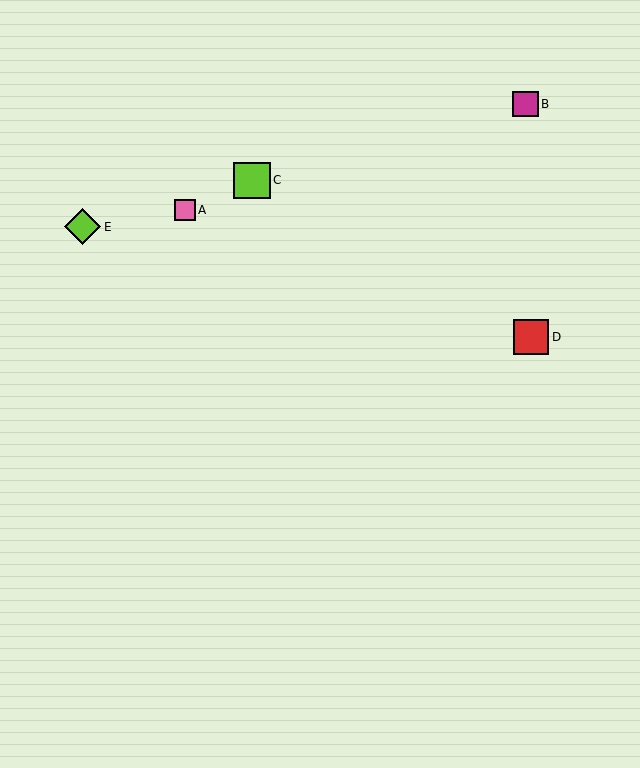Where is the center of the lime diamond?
The center of the lime diamond is at (83, 227).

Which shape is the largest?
The lime square (labeled C) is the largest.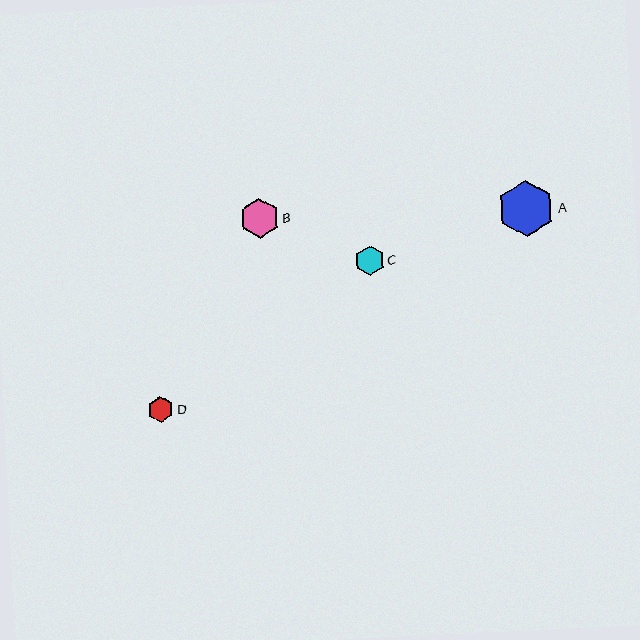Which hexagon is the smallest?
Hexagon D is the smallest with a size of approximately 26 pixels.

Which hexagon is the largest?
Hexagon A is the largest with a size of approximately 57 pixels.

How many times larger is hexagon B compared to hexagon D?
Hexagon B is approximately 1.5 times the size of hexagon D.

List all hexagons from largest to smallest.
From largest to smallest: A, B, C, D.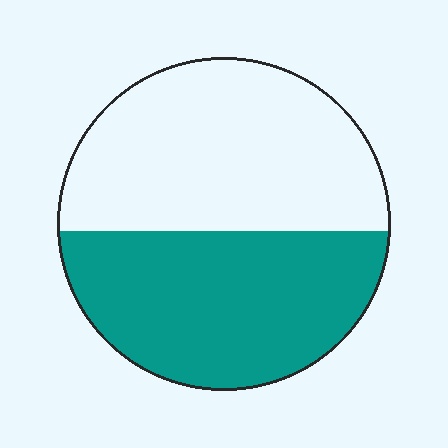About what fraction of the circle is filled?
About one half (1/2).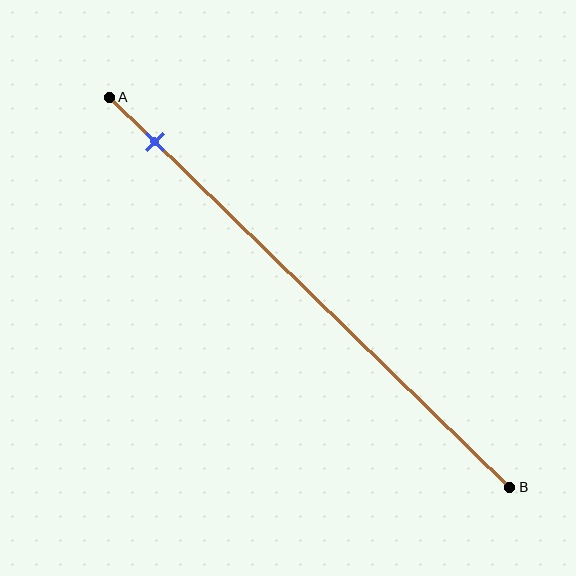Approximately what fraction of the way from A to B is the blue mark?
The blue mark is approximately 10% of the way from A to B.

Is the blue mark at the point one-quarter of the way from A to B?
No, the mark is at about 10% from A, not at the 25% one-quarter point.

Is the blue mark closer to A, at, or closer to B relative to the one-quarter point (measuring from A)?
The blue mark is closer to point A than the one-quarter point of segment AB.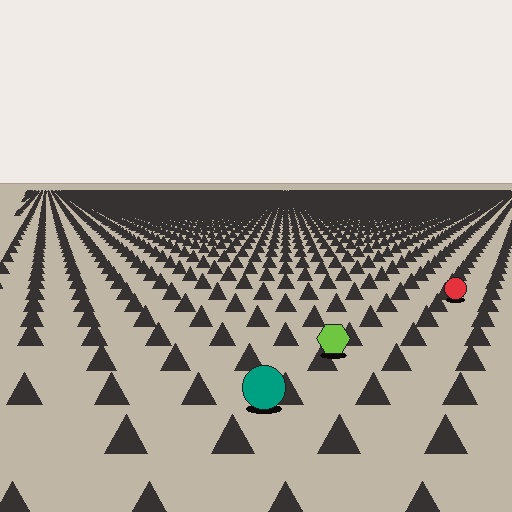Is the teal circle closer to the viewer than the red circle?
Yes. The teal circle is closer — you can tell from the texture gradient: the ground texture is coarser near it.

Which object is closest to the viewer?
The teal circle is closest. The texture marks near it are larger and more spread out.